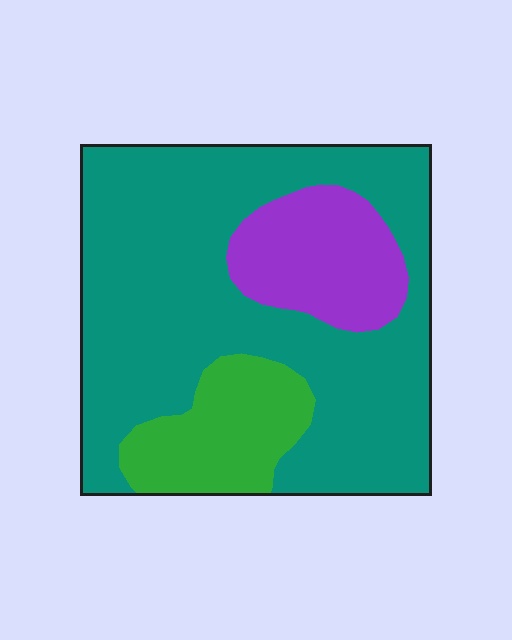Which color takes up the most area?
Teal, at roughly 70%.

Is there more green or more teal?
Teal.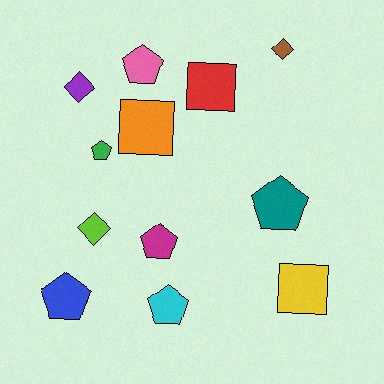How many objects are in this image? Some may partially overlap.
There are 12 objects.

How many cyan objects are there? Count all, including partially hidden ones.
There is 1 cyan object.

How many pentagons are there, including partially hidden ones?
There are 6 pentagons.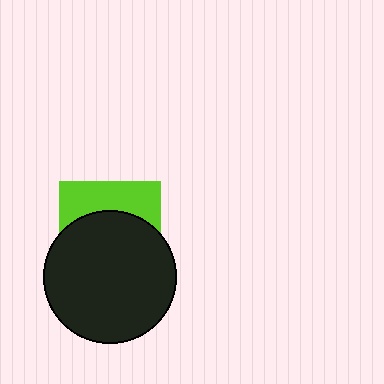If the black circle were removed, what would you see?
You would see the complete lime square.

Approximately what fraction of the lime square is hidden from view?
Roughly 65% of the lime square is hidden behind the black circle.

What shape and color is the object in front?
The object in front is a black circle.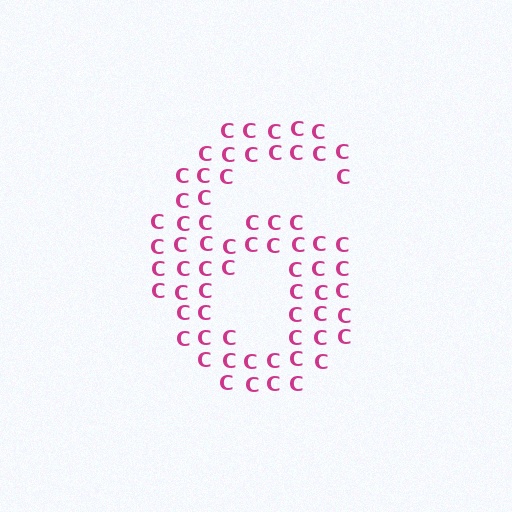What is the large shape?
The large shape is the digit 6.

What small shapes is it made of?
It is made of small letter C's.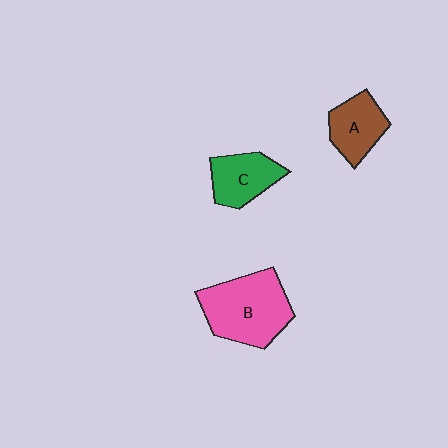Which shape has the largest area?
Shape B (pink).